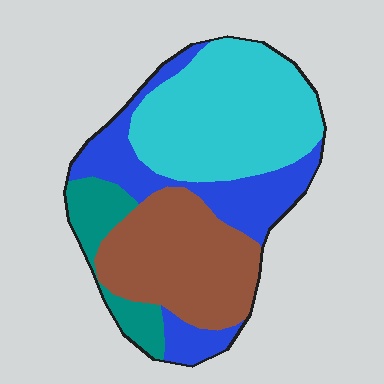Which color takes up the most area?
Cyan, at roughly 35%.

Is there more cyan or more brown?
Cyan.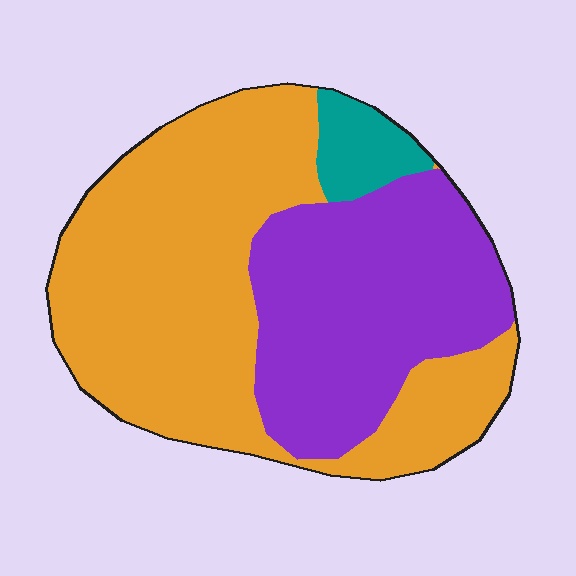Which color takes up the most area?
Orange, at roughly 55%.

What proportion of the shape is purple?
Purple covers 37% of the shape.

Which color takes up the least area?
Teal, at roughly 5%.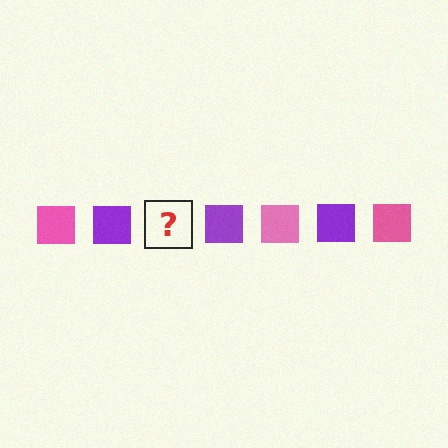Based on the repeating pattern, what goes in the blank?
The blank should be a pink square.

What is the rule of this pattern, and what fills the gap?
The rule is that the pattern cycles through pink, purple squares. The gap should be filled with a pink square.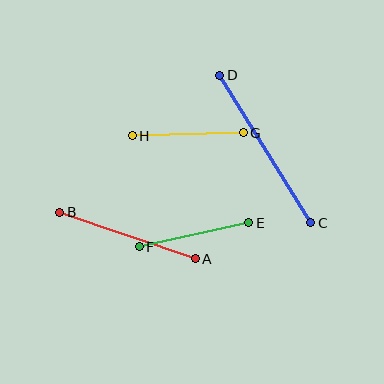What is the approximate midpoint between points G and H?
The midpoint is at approximately (188, 134) pixels.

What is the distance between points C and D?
The distance is approximately 174 pixels.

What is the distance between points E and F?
The distance is approximately 112 pixels.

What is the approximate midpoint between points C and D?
The midpoint is at approximately (265, 149) pixels.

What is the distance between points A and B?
The distance is approximately 143 pixels.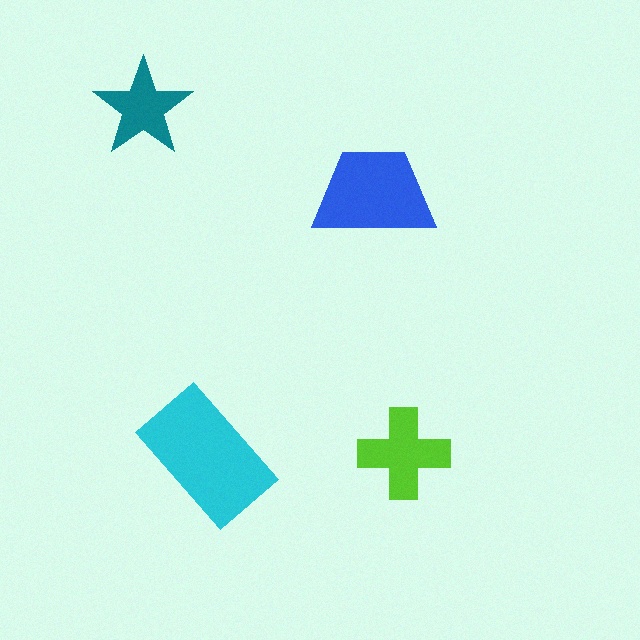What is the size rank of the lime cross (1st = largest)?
3rd.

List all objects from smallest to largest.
The teal star, the lime cross, the blue trapezoid, the cyan rectangle.